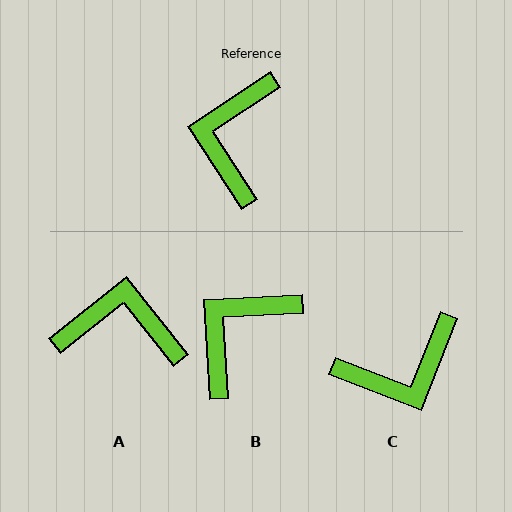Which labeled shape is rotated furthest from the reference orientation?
C, about 126 degrees away.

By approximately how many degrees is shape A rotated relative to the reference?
Approximately 85 degrees clockwise.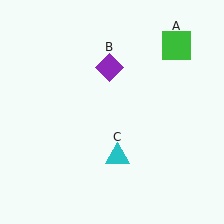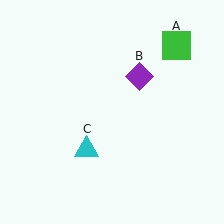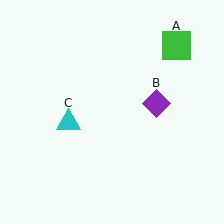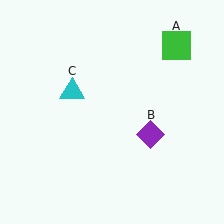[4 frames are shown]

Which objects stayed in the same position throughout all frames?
Green square (object A) remained stationary.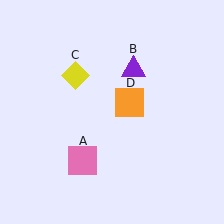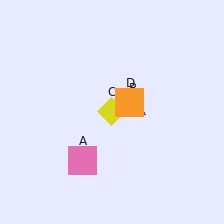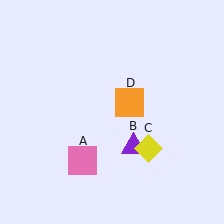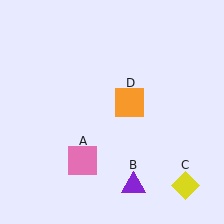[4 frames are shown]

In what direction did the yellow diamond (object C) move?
The yellow diamond (object C) moved down and to the right.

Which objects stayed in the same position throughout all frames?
Pink square (object A) and orange square (object D) remained stationary.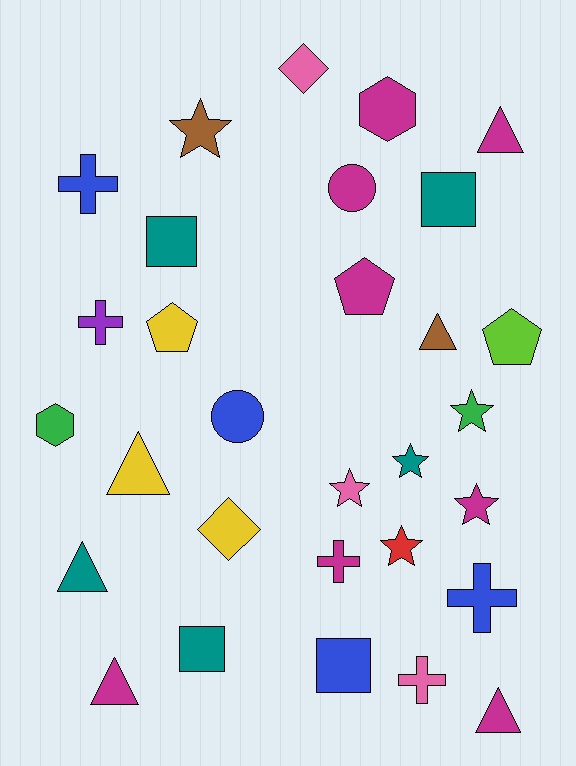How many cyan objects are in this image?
There are no cyan objects.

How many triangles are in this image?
There are 6 triangles.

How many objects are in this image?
There are 30 objects.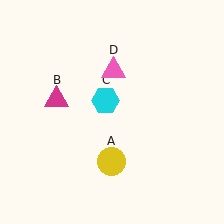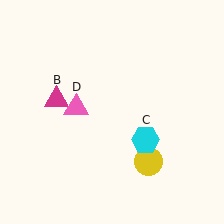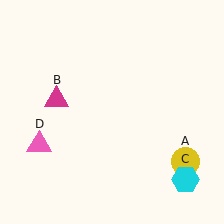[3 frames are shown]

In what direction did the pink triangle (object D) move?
The pink triangle (object D) moved down and to the left.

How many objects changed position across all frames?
3 objects changed position: yellow circle (object A), cyan hexagon (object C), pink triangle (object D).